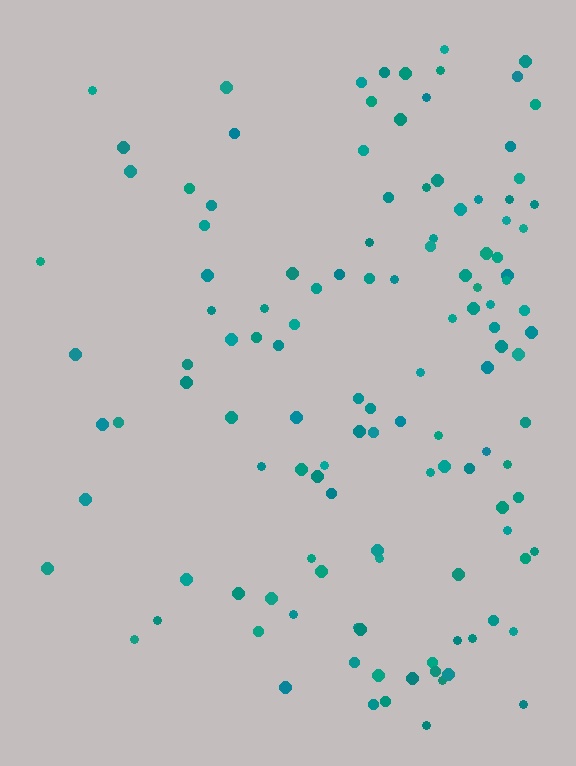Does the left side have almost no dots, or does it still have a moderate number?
Still a moderate number, just noticeably fewer than the right.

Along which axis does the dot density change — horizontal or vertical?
Horizontal.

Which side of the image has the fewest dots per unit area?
The left.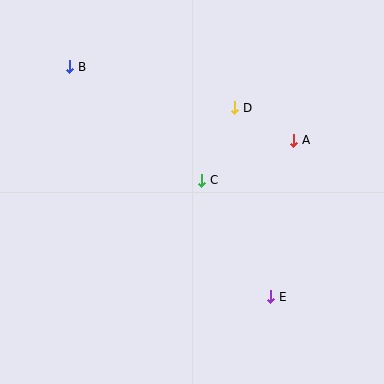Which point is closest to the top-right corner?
Point A is closest to the top-right corner.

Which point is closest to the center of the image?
Point C at (202, 180) is closest to the center.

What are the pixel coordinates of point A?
Point A is at (294, 140).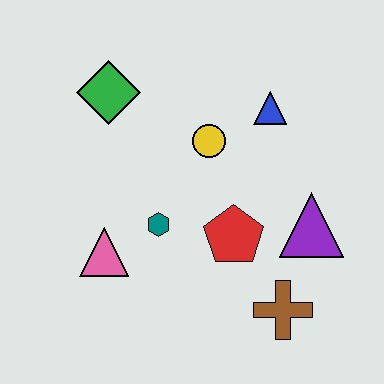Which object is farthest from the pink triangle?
The blue triangle is farthest from the pink triangle.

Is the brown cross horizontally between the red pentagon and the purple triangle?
Yes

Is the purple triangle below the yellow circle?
Yes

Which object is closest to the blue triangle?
The yellow circle is closest to the blue triangle.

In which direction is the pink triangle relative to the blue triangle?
The pink triangle is to the left of the blue triangle.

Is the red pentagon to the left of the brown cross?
Yes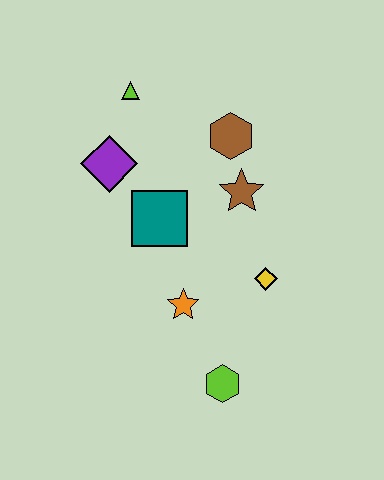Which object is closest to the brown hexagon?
The brown star is closest to the brown hexagon.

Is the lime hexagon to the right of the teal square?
Yes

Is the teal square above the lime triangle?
No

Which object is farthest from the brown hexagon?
The lime hexagon is farthest from the brown hexagon.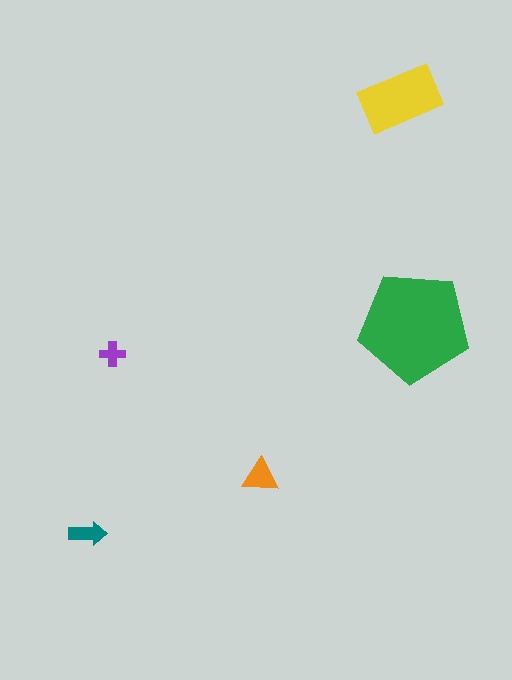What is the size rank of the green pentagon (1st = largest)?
1st.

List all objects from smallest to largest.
The purple cross, the teal arrow, the orange triangle, the yellow rectangle, the green pentagon.